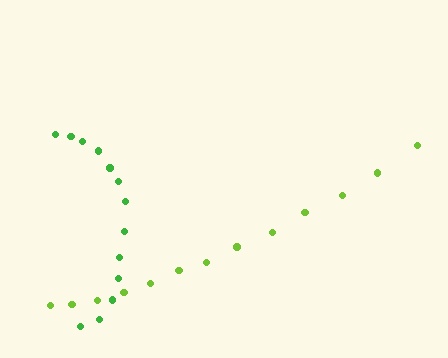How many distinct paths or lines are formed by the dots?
There are 2 distinct paths.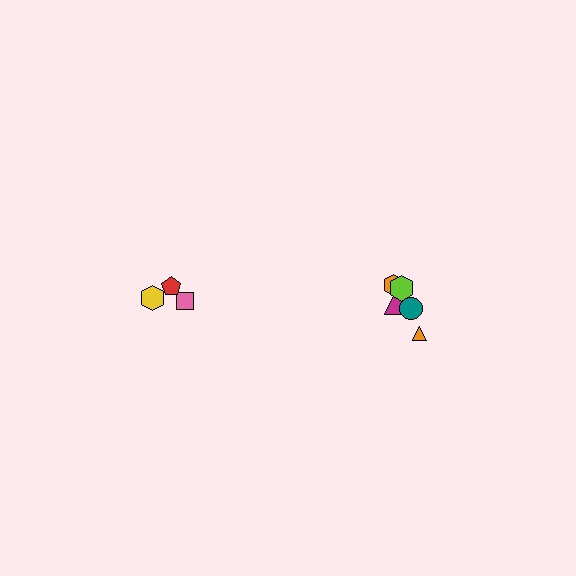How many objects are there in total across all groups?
There are 8 objects.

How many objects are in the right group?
There are 5 objects.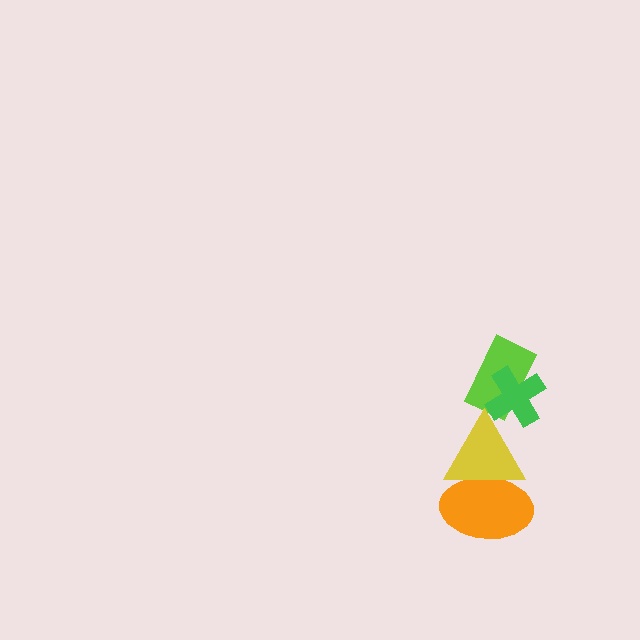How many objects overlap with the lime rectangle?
1 object overlaps with the lime rectangle.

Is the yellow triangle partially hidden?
No, no other shape covers it.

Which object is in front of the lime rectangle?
The green cross is in front of the lime rectangle.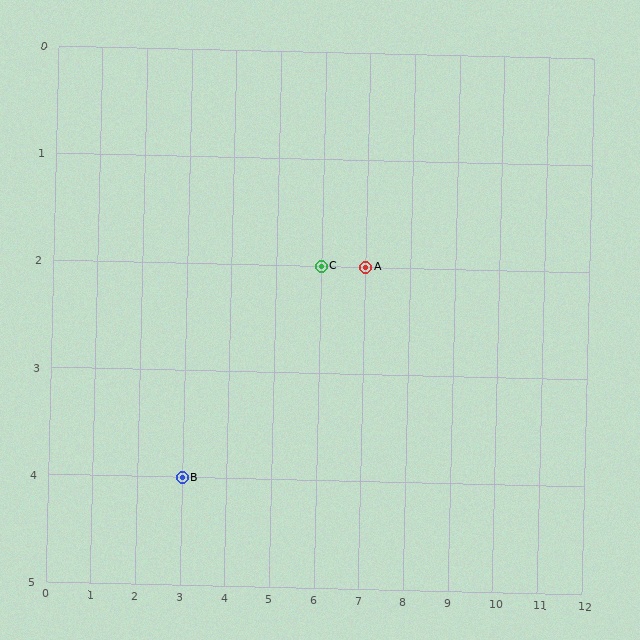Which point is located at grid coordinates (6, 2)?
Point C is at (6, 2).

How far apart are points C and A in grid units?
Points C and A are 1 column apart.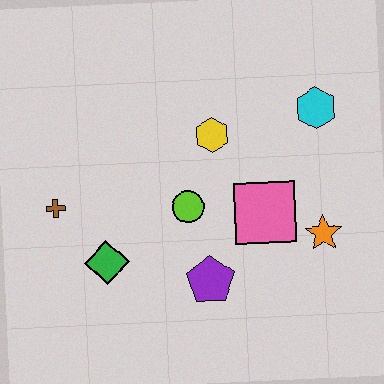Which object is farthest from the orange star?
The brown cross is farthest from the orange star.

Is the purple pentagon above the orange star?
No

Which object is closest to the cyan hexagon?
The yellow hexagon is closest to the cyan hexagon.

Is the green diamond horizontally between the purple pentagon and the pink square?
No